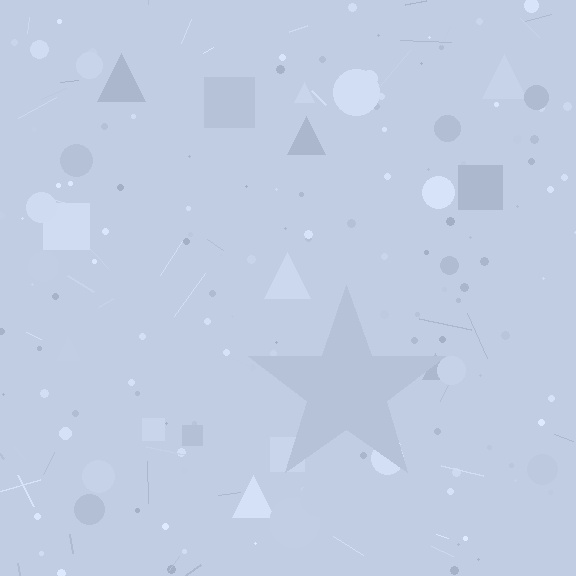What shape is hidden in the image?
A star is hidden in the image.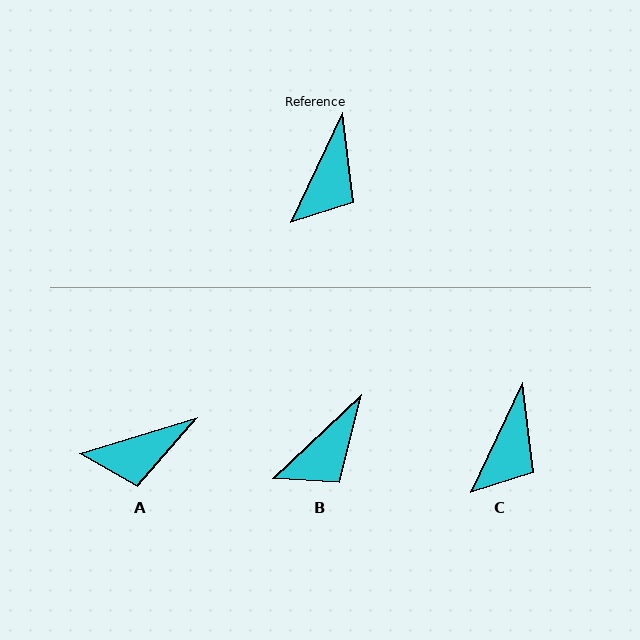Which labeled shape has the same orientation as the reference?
C.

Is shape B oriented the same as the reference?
No, it is off by about 21 degrees.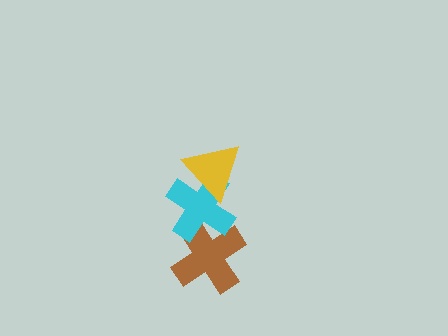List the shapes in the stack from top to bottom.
From top to bottom: the yellow triangle, the cyan cross, the brown cross.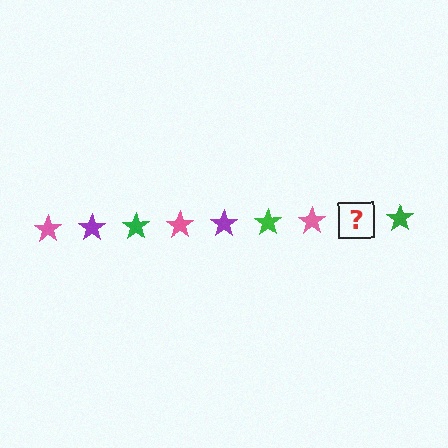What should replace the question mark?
The question mark should be replaced with a purple star.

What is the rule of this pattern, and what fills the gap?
The rule is that the pattern cycles through pink, purple, green stars. The gap should be filled with a purple star.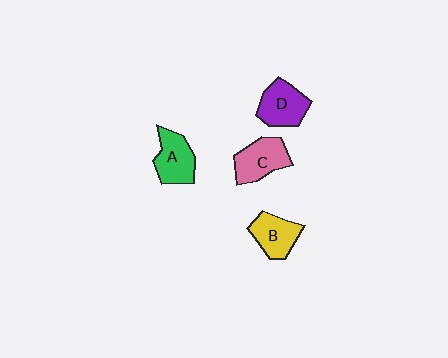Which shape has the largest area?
Shape C (pink).